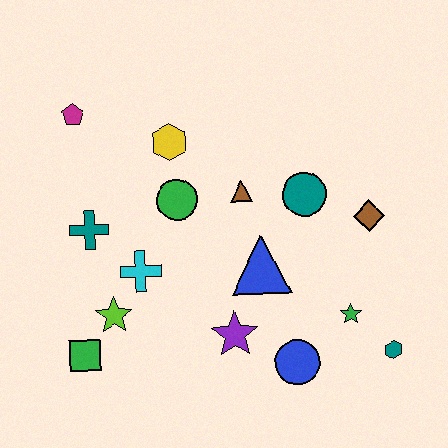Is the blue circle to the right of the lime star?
Yes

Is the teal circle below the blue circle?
No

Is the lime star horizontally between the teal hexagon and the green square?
Yes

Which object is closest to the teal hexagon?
The green star is closest to the teal hexagon.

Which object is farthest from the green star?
The magenta pentagon is farthest from the green star.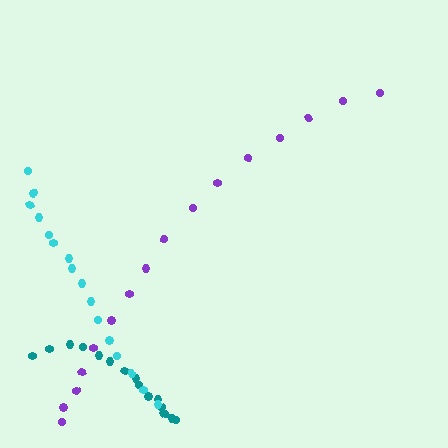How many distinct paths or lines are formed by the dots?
There are 3 distinct paths.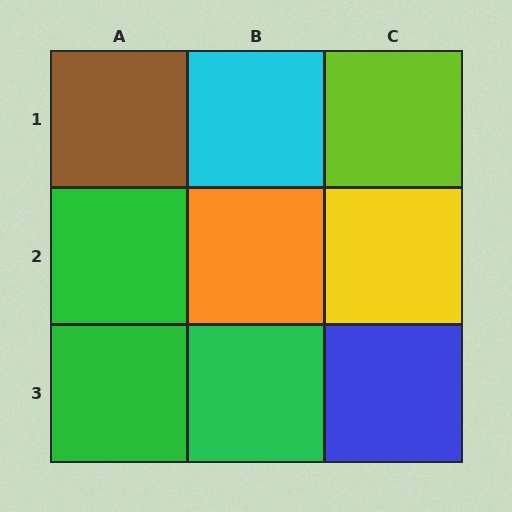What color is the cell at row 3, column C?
Blue.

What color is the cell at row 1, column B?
Cyan.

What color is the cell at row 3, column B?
Green.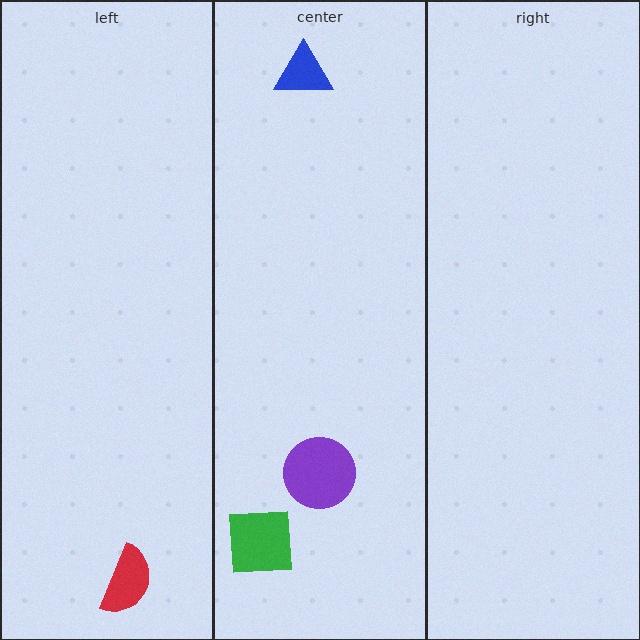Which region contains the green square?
The center region.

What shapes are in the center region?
The green square, the purple circle, the blue triangle.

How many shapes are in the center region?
3.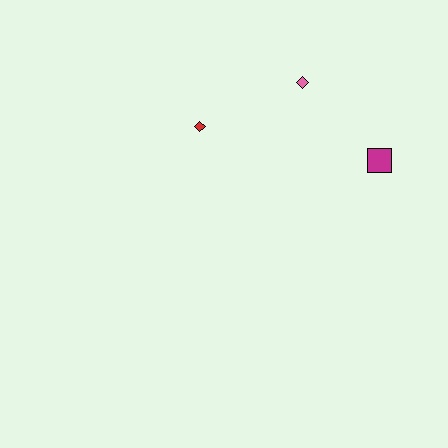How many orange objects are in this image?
There are no orange objects.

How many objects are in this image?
There are 3 objects.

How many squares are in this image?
There is 1 square.